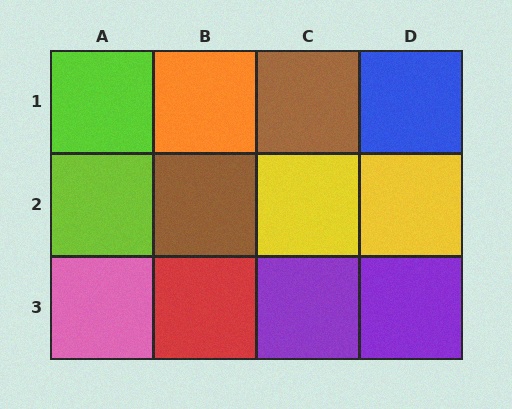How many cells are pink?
1 cell is pink.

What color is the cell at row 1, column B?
Orange.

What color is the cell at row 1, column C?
Brown.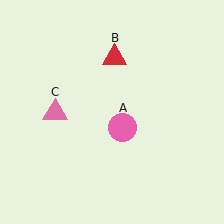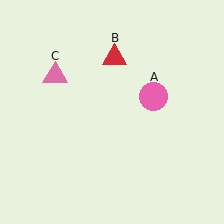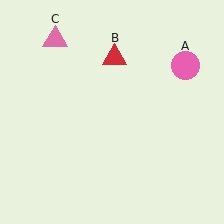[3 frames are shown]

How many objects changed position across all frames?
2 objects changed position: pink circle (object A), pink triangle (object C).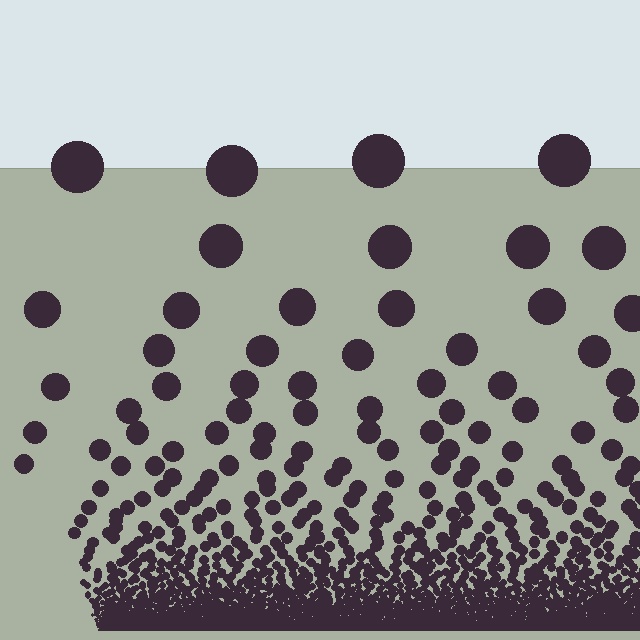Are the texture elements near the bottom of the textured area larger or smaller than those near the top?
Smaller. The gradient is inverted — elements near the bottom are smaller and denser.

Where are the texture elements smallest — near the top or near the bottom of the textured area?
Near the bottom.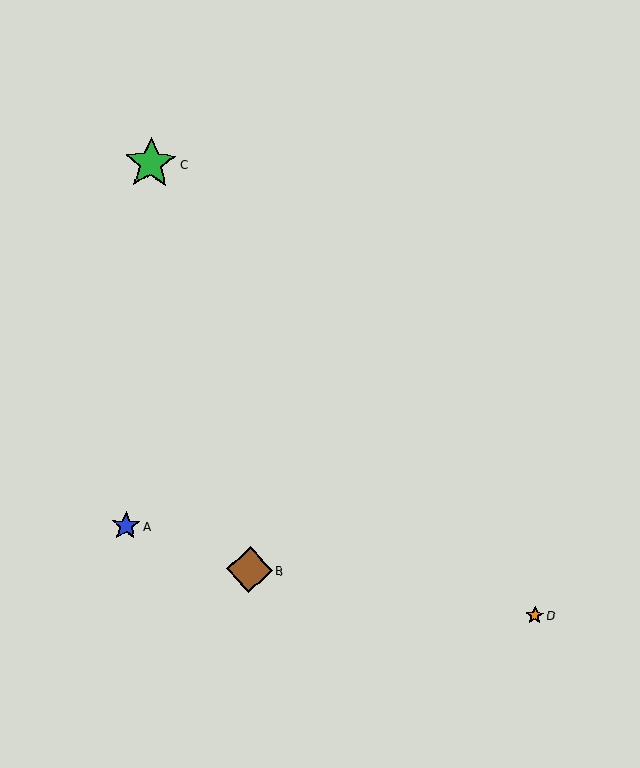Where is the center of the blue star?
The center of the blue star is at (126, 526).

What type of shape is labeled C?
Shape C is a green star.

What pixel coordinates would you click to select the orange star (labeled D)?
Click at (535, 615) to select the orange star D.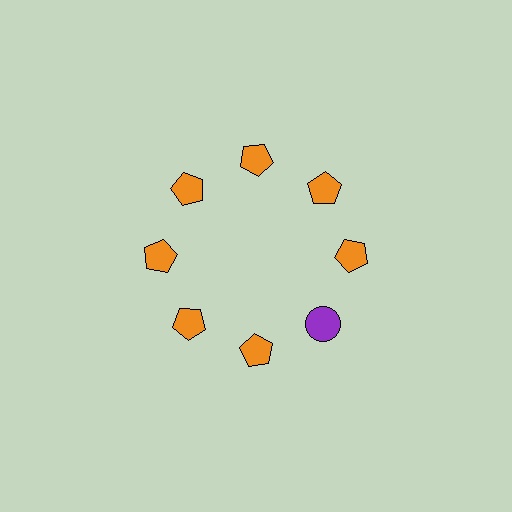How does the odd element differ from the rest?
It differs in both color (purple instead of orange) and shape (circle instead of pentagon).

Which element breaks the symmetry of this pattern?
The purple circle at roughly the 4 o'clock position breaks the symmetry. All other shapes are orange pentagons.